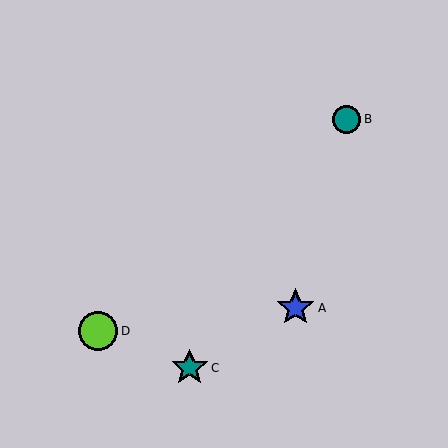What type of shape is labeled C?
Shape C is a teal star.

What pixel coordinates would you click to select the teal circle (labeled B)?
Click at (347, 119) to select the teal circle B.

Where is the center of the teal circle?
The center of the teal circle is at (347, 119).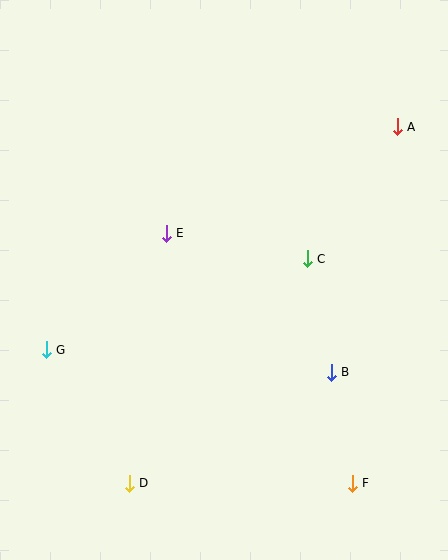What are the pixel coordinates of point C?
Point C is at (307, 259).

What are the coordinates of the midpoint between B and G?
The midpoint between B and G is at (189, 361).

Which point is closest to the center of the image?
Point E at (166, 233) is closest to the center.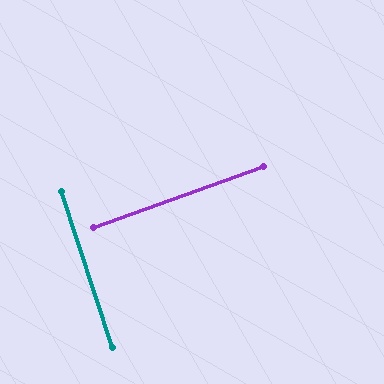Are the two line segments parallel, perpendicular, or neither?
Perpendicular — they meet at approximately 88°.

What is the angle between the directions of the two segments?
Approximately 88 degrees.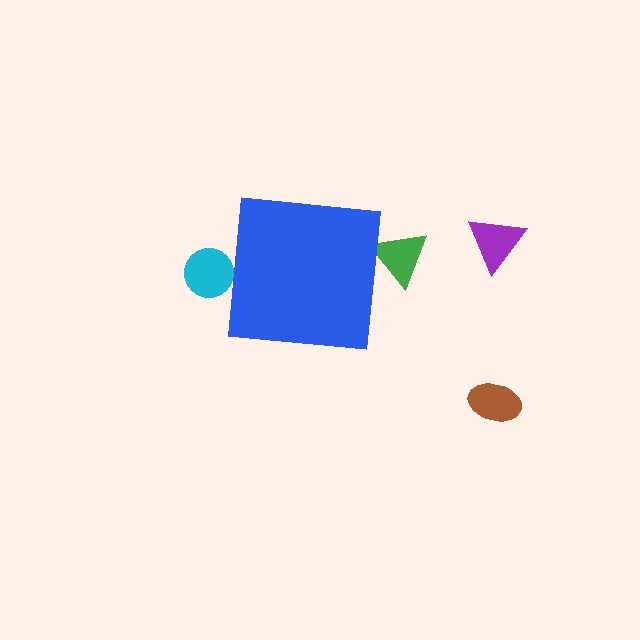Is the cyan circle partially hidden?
Yes, the cyan circle is partially hidden behind the blue square.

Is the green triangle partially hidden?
Yes, the green triangle is partially hidden behind the blue square.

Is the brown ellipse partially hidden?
No, the brown ellipse is fully visible.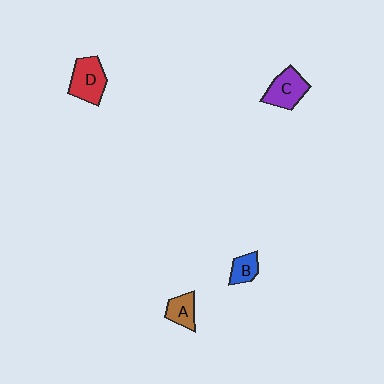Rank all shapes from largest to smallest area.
From largest to smallest: D (red), C (purple), A (brown), B (blue).